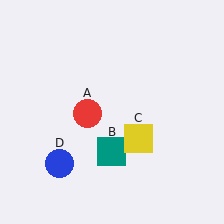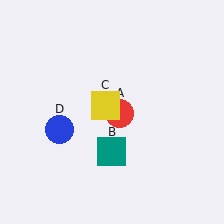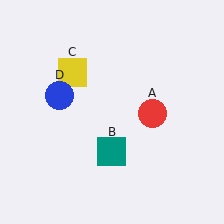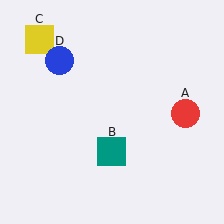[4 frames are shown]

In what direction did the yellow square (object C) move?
The yellow square (object C) moved up and to the left.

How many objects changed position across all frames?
3 objects changed position: red circle (object A), yellow square (object C), blue circle (object D).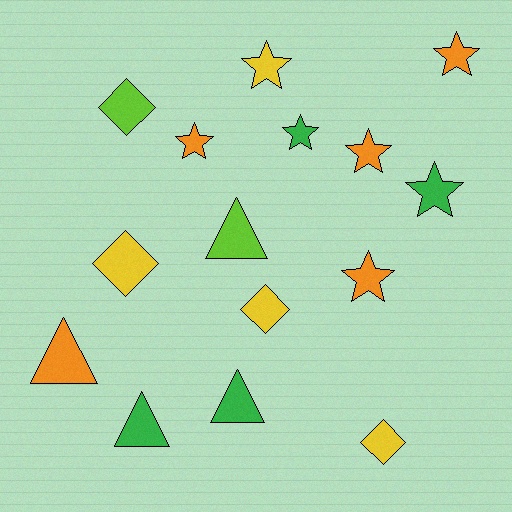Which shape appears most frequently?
Star, with 7 objects.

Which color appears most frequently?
Orange, with 5 objects.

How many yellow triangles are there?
There are no yellow triangles.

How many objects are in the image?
There are 15 objects.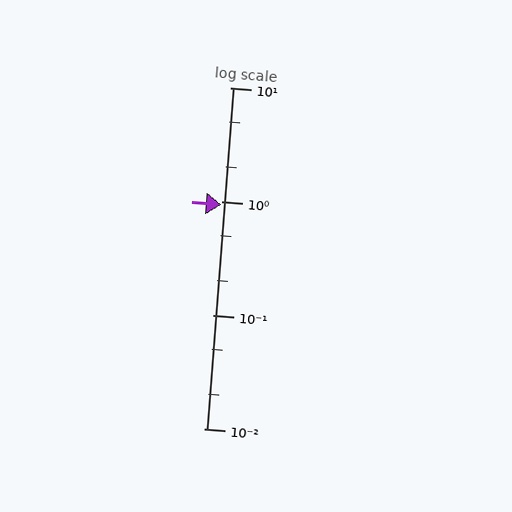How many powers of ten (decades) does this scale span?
The scale spans 3 decades, from 0.01 to 10.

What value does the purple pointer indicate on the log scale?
The pointer indicates approximately 0.93.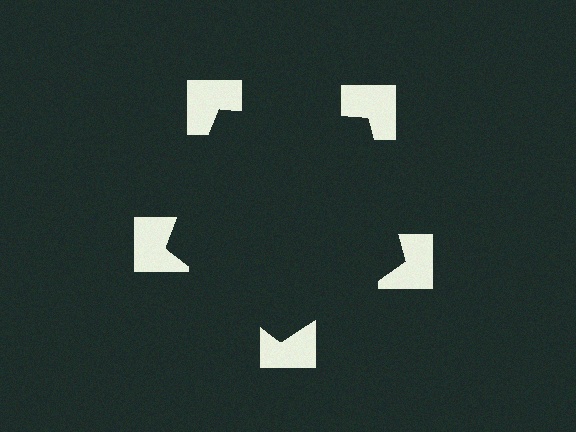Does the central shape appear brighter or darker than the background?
It typically appears slightly darker than the background, even though no actual brightness change is drawn.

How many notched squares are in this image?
There are 5 — one at each vertex of the illusory pentagon.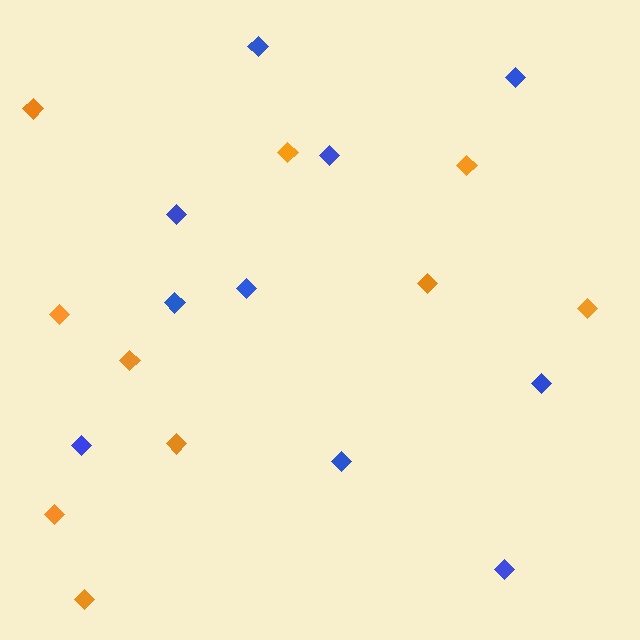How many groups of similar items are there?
There are 2 groups: one group of blue diamonds (10) and one group of orange diamonds (10).